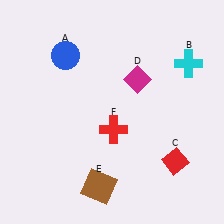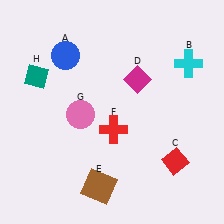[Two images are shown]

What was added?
A pink circle (G), a teal diamond (H) were added in Image 2.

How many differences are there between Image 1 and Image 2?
There are 2 differences between the two images.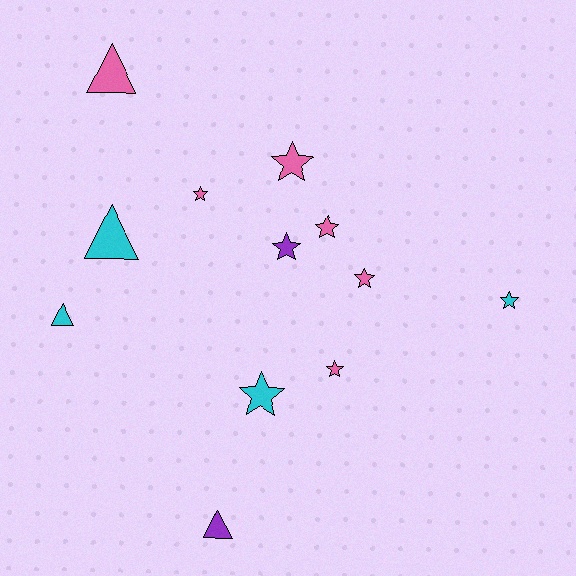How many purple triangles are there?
There is 1 purple triangle.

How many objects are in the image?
There are 12 objects.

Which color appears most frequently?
Pink, with 6 objects.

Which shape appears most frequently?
Star, with 8 objects.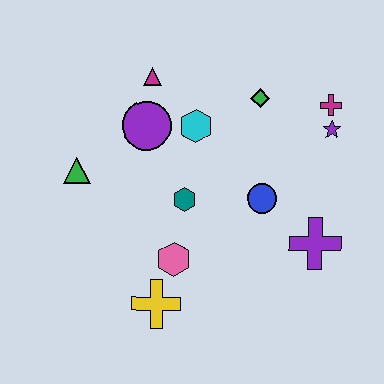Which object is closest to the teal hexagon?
The pink hexagon is closest to the teal hexagon.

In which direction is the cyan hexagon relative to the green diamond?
The cyan hexagon is to the left of the green diamond.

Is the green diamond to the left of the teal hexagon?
No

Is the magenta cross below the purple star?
No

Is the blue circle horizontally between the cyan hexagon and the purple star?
Yes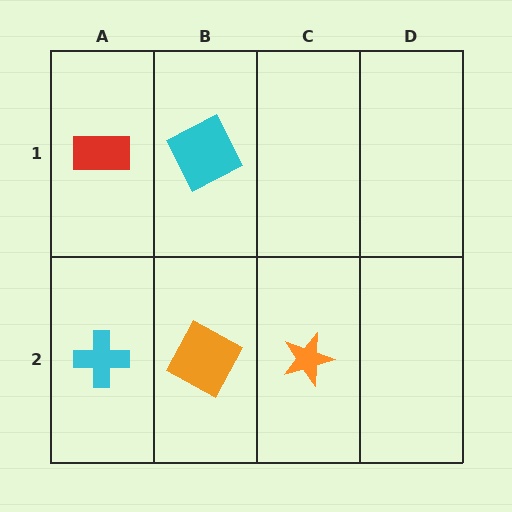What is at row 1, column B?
A cyan square.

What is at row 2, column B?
An orange square.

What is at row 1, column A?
A red rectangle.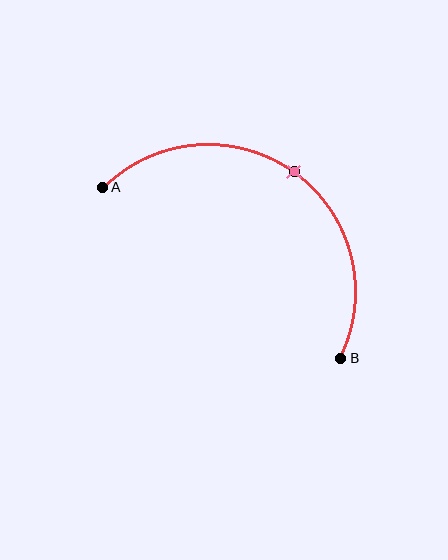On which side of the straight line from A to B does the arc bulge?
The arc bulges above and to the right of the straight line connecting A and B.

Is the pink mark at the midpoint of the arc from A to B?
Yes. The pink mark lies on the arc at equal arc-length from both A and B — it is the arc midpoint.